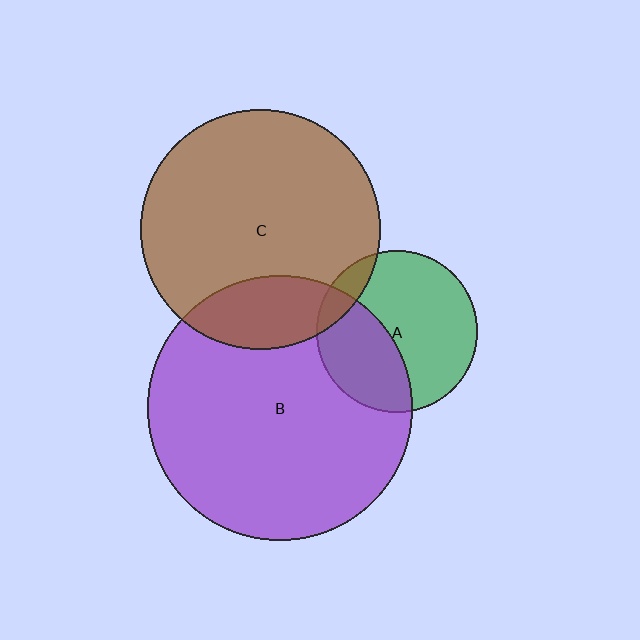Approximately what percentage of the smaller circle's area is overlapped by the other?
Approximately 40%.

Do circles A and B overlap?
Yes.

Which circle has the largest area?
Circle B (purple).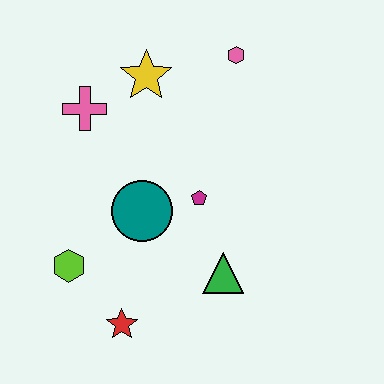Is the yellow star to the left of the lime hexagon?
No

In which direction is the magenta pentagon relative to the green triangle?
The magenta pentagon is above the green triangle.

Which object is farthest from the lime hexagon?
The pink hexagon is farthest from the lime hexagon.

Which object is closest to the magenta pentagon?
The teal circle is closest to the magenta pentagon.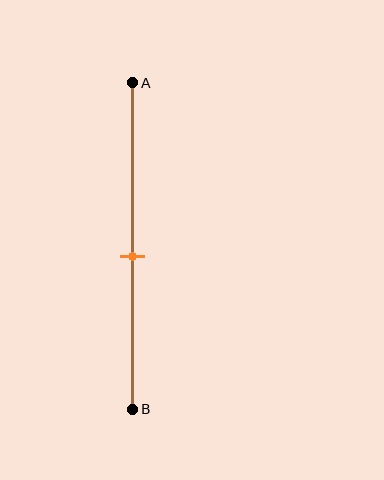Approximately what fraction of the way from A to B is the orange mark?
The orange mark is approximately 55% of the way from A to B.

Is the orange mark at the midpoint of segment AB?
No, the mark is at about 55% from A, not at the 50% midpoint.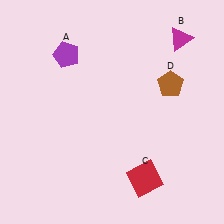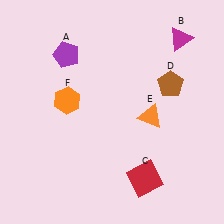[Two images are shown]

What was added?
An orange triangle (E), an orange hexagon (F) were added in Image 2.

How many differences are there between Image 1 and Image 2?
There are 2 differences between the two images.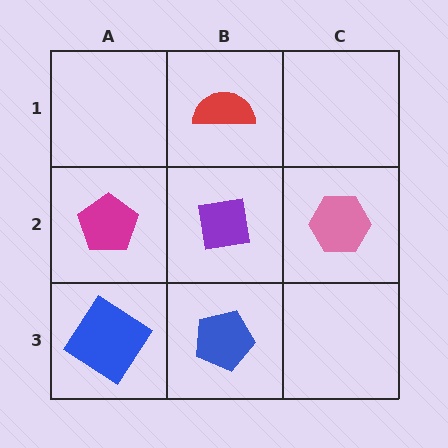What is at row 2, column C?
A pink hexagon.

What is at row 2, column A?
A magenta pentagon.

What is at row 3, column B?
A blue pentagon.